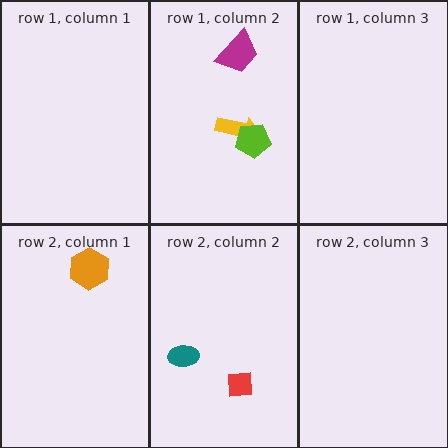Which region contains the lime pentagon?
The row 1, column 2 region.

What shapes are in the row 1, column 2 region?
The yellow arrow, the magenta trapezoid, the lime pentagon.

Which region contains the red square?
The row 2, column 2 region.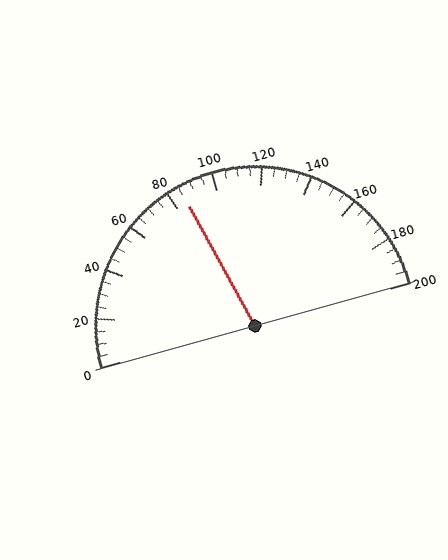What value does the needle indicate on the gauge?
The needle indicates approximately 85.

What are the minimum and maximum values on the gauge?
The gauge ranges from 0 to 200.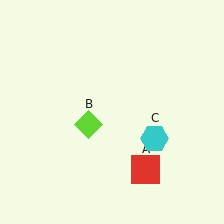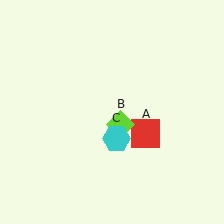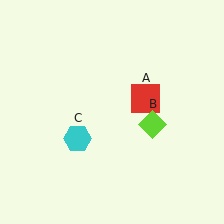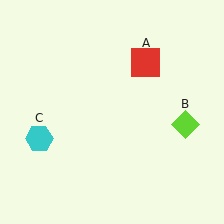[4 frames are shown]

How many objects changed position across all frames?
3 objects changed position: red square (object A), lime diamond (object B), cyan hexagon (object C).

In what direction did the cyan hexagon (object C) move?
The cyan hexagon (object C) moved left.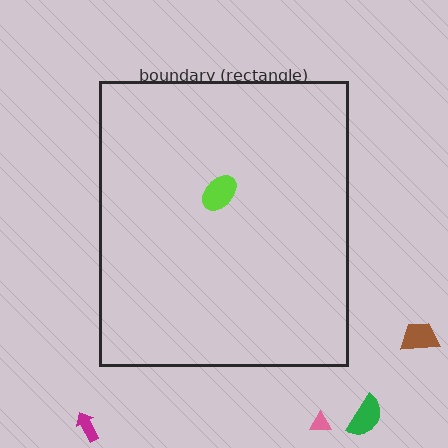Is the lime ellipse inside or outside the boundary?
Inside.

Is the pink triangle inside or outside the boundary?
Outside.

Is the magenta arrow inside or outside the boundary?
Outside.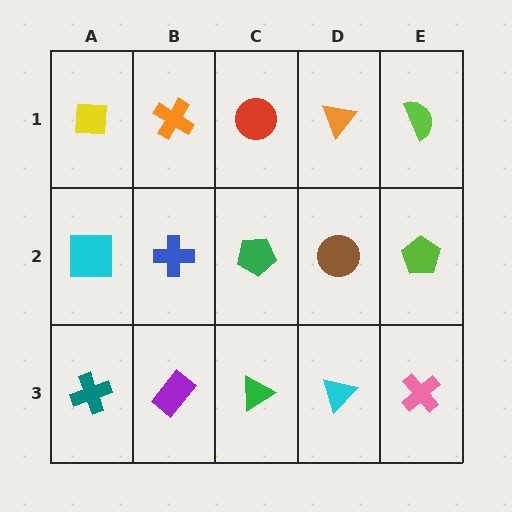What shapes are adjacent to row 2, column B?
An orange cross (row 1, column B), a purple rectangle (row 3, column B), a cyan square (row 2, column A), a green pentagon (row 2, column C).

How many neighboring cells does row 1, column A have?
2.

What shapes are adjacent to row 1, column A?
A cyan square (row 2, column A), an orange cross (row 1, column B).